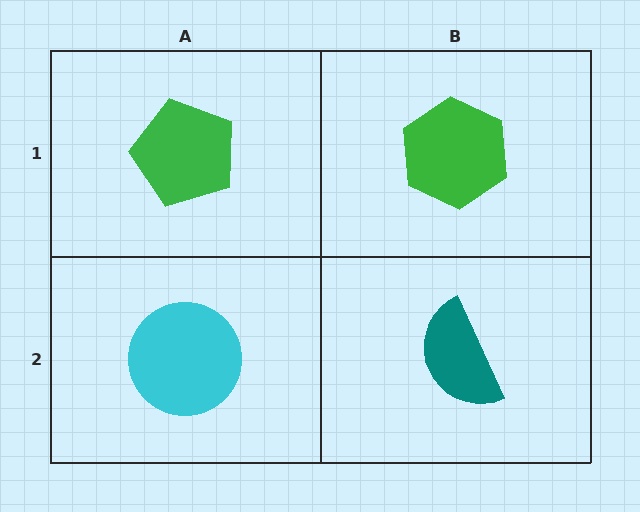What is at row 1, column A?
A green pentagon.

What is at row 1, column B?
A green hexagon.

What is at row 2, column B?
A teal semicircle.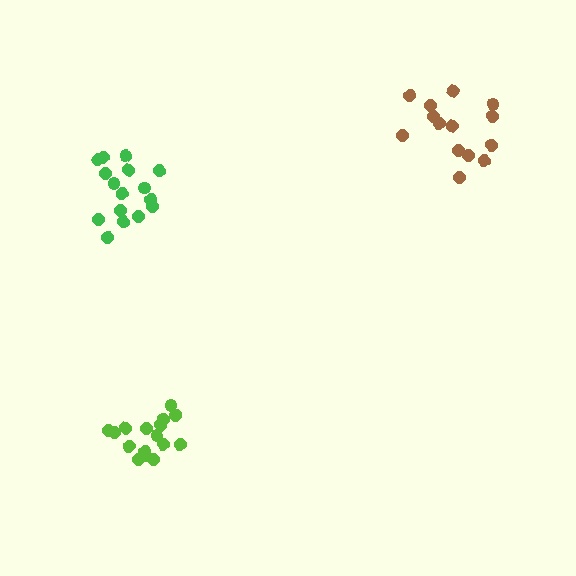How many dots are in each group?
Group 1: 14 dots, Group 2: 16 dots, Group 3: 16 dots (46 total).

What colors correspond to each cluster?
The clusters are colored: brown, lime, green.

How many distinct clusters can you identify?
There are 3 distinct clusters.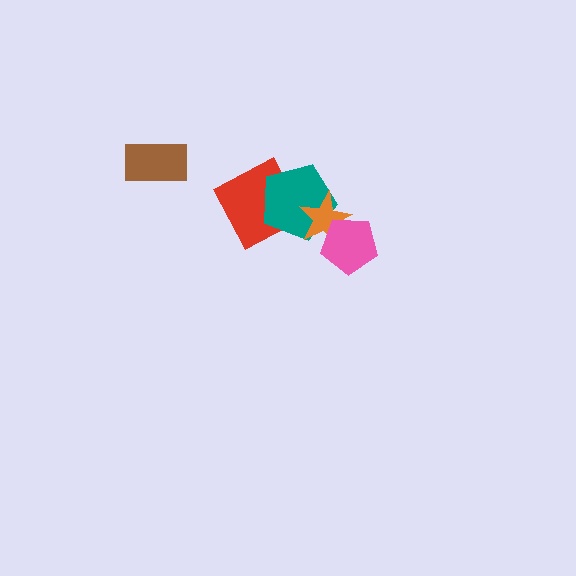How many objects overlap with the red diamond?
2 objects overlap with the red diamond.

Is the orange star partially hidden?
Yes, it is partially covered by another shape.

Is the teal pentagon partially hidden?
Yes, it is partially covered by another shape.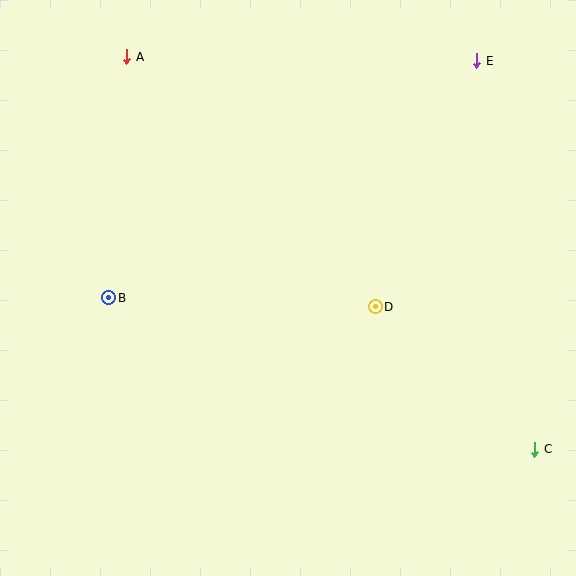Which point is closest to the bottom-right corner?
Point C is closest to the bottom-right corner.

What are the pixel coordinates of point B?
Point B is at (109, 298).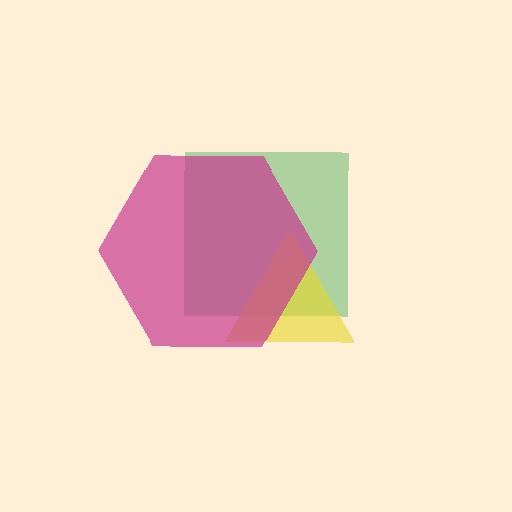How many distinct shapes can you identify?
There are 3 distinct shapes: a green square, a yellow triangle, a magenta hexagon.